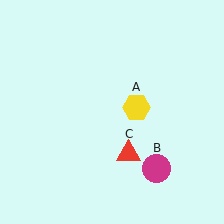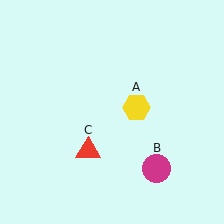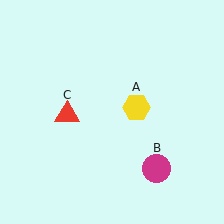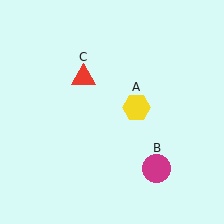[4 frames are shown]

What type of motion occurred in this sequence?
The red triangle (object C) rotated clockwise around the center of the scene.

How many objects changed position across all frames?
1 object changed position: red triangle (object C).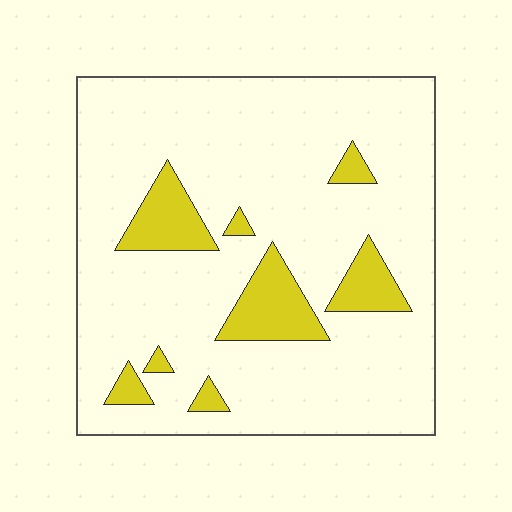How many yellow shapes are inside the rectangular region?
8.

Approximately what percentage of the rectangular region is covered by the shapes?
Approximately 15%.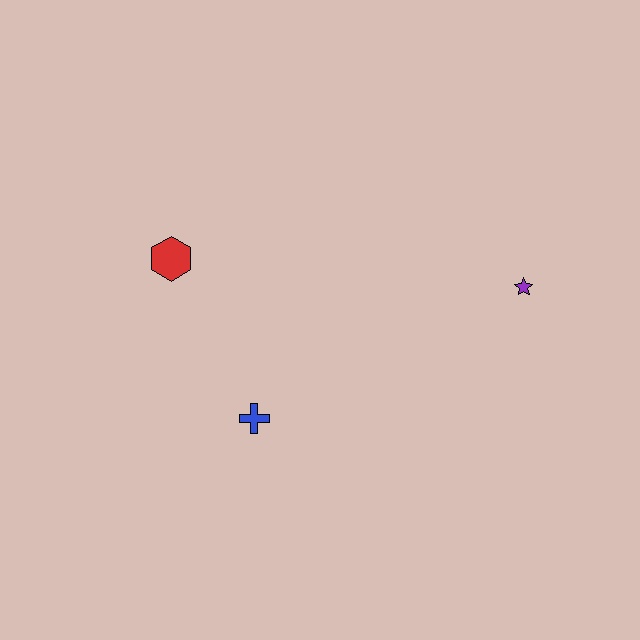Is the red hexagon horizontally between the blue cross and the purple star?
No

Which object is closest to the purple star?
The blue cross is closest to the purple star.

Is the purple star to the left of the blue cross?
No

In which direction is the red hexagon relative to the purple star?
The red hexagon is to the left of the purple star.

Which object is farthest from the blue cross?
The purple star is farthest from the blue cross.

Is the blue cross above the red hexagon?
No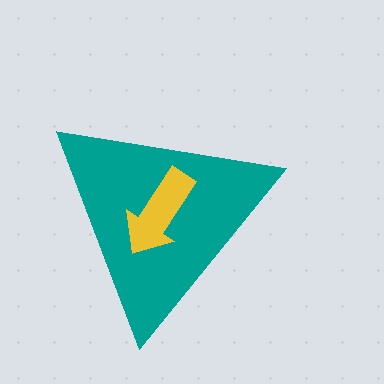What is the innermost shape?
The yellow arrow.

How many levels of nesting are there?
2.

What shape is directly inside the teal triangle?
The yellow arrow.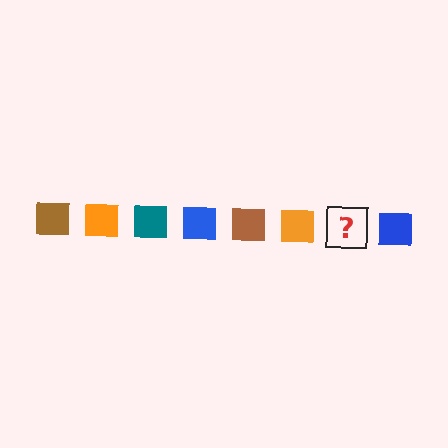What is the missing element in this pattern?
The missing element is a teal square.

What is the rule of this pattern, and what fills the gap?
The rule is that the pattern cycles through brown, orange, teal, blue squares. The gap should be filled with a teal square.